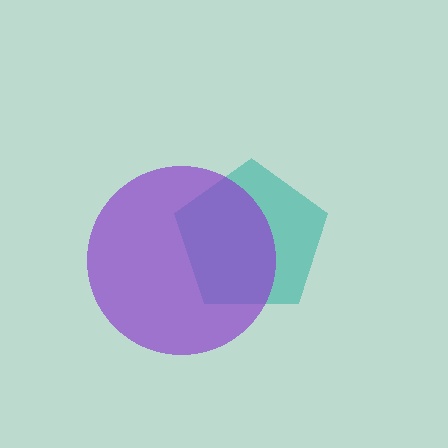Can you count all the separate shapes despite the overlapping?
Yes, there are 2 separate shapes.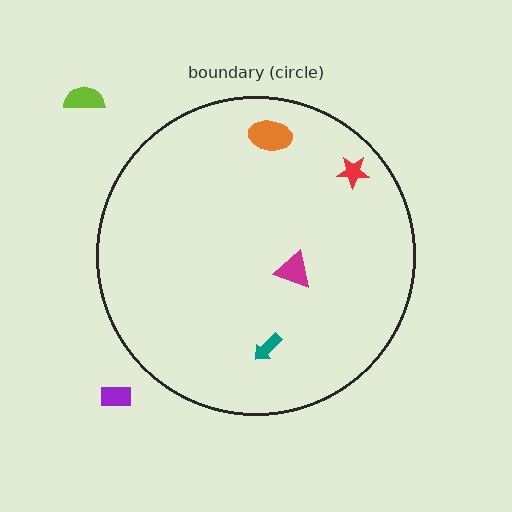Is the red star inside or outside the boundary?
Inside.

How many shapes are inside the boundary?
4 inside, 2 outside.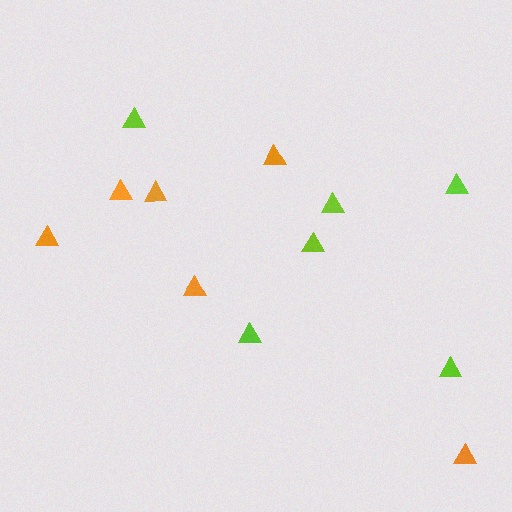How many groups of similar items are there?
There are 2 groups: one group of orange triangles (6) and one group of lime triangles (6).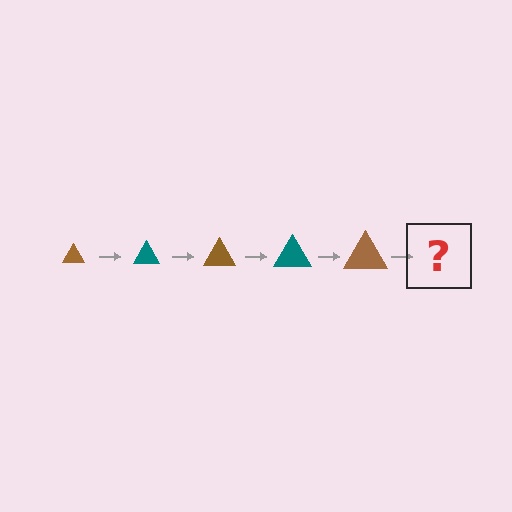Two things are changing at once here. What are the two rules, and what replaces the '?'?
The two rules are that the triangle grows larger each step and the color cycles through brown and teal. The '?' should be a teal triangle, larger than the previous one.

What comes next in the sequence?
The next element should be a teal triangle, larger than the previous one.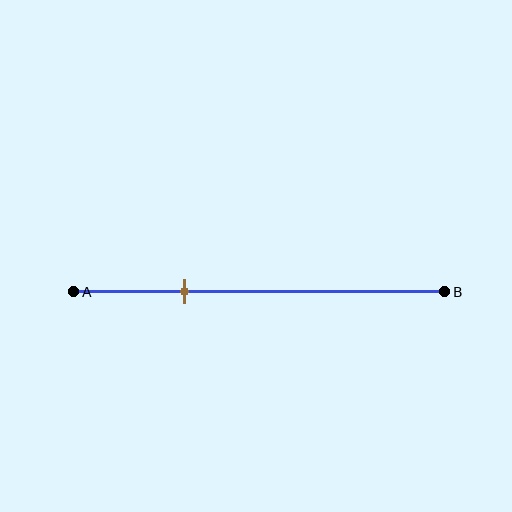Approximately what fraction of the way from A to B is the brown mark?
The brown mark is approximately 30% of the way from A to B.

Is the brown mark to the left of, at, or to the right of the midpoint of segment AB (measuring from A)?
The brown mark is to the left of the midpoint of segment AB.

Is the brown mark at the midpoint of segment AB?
No, the mark is at about 30% from A, not at the 50% midpoint.